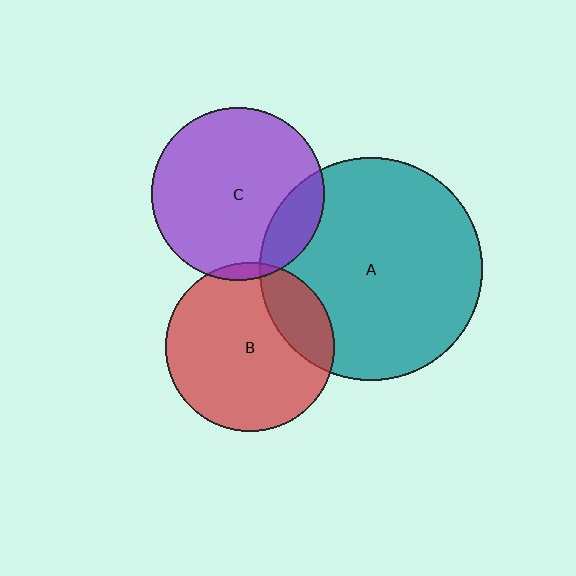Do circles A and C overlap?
Yes.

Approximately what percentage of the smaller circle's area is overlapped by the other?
Approximately 15%.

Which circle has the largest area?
Circle A (teal).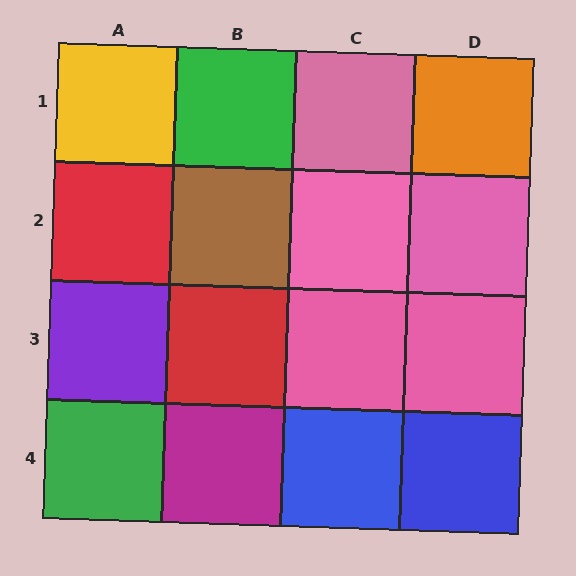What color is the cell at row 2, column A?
Red.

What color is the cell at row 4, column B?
Magenta.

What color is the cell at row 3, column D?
Pink.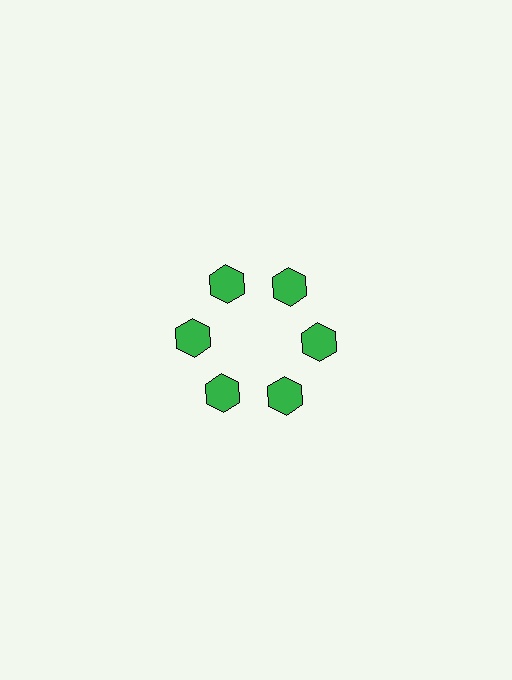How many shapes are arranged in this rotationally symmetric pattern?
There are 6 shapes, arranged in 6 groups of 1.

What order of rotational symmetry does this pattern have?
This pattern has 6-fold rotational symmetry.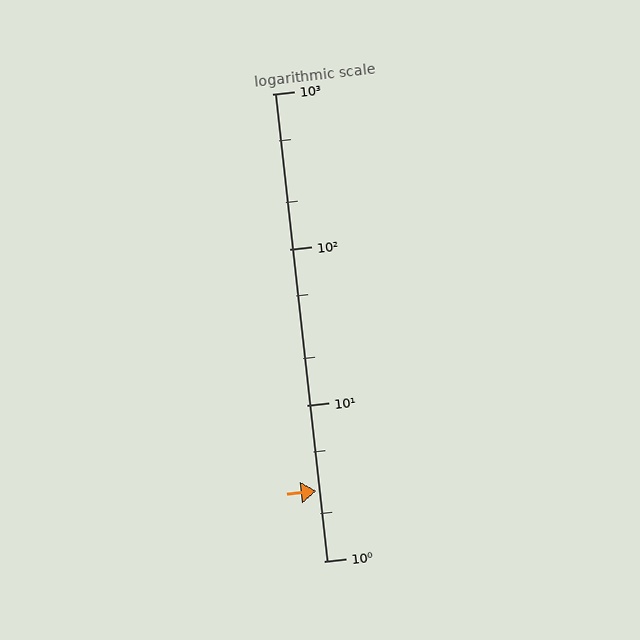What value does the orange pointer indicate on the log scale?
The pointer indicates approximately 2.8.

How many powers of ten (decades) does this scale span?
The scale spans 3 decades, from 1 to 1000.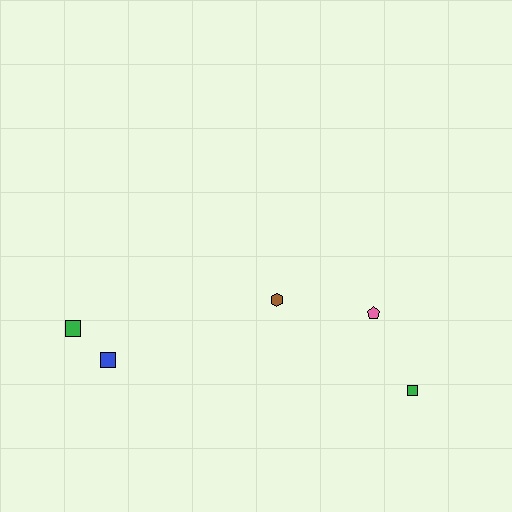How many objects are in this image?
There are 5 objects.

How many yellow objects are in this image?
There are no yellow objects.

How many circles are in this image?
There are no circles.